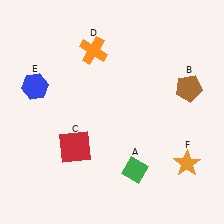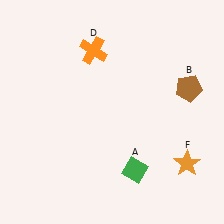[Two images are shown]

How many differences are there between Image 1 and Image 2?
There are 2 differences between the two images.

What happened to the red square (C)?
The red square (C) was removed in Image 2. It was in the bottom-left area of Image 1.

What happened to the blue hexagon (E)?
The blue hexagon (E) was removed in Image 2. It was in the top-left area of Image 1.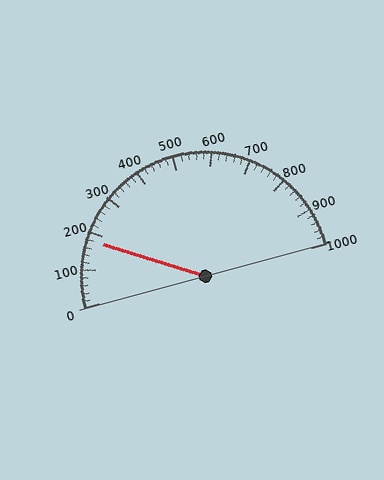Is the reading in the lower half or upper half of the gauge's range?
The reading is in the lower half of the range (0 to 1000).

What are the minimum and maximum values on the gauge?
The gauge ranges from 0 to 1000.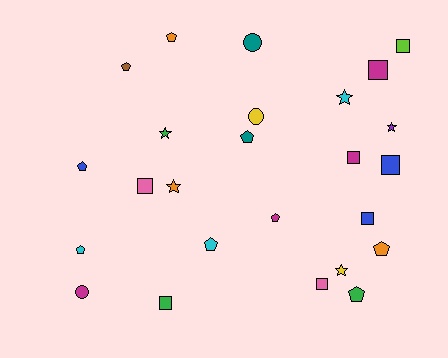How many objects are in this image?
There are 25 objects.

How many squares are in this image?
There are 8 squares.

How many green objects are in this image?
There are 3 green objects.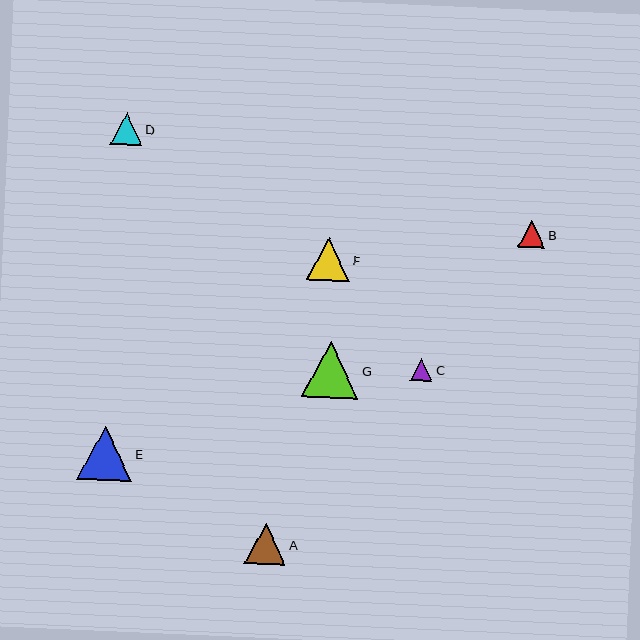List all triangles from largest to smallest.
From largest to smallest: G, E, F, A, D, B, C.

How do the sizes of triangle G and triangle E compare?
Triangle G and triangle E are approximately the same size.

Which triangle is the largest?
Triangle G is the largest with a size of approximately 56 pixels.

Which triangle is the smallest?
Triangle C is the smallest with a size of approximately 22 pixels.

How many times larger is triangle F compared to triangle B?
Triangle F is approximately 1.6 times the size of triangle B.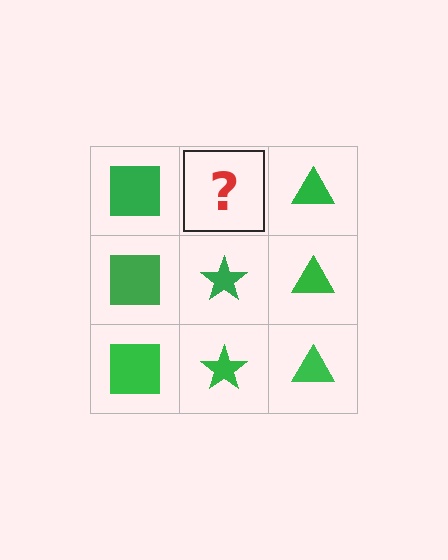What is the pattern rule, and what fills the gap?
The rule is that each column has a consistent shape. The gap should be filled with a green star.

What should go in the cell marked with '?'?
The missing cell should contain a green star.